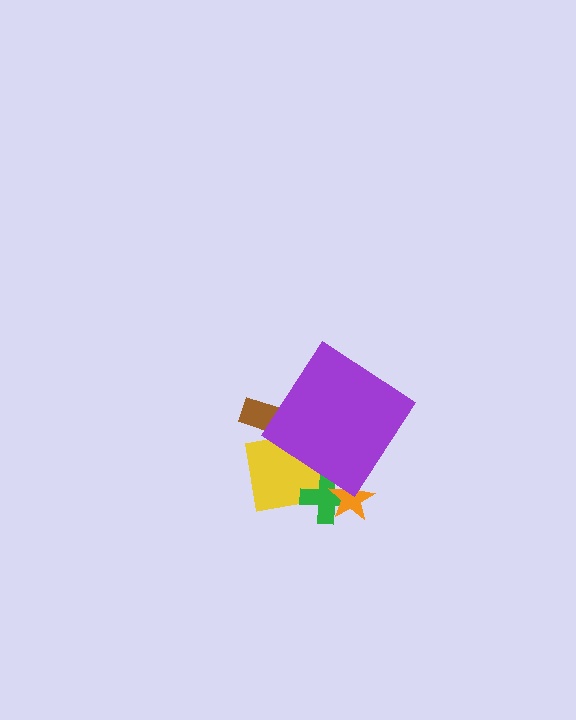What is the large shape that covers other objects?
A purple diamond.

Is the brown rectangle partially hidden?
Yes, the brown rectangle is partially hidden behind the purple diamond.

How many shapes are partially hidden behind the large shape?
4 shapes are partially hidden.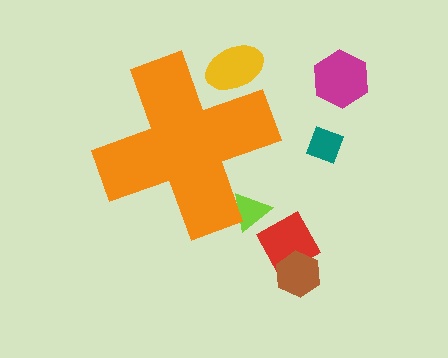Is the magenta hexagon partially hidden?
No, the magenta hexagon is fully visible.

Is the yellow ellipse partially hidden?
Yes, the yellow ellipse is partially hidden behind the orange cross.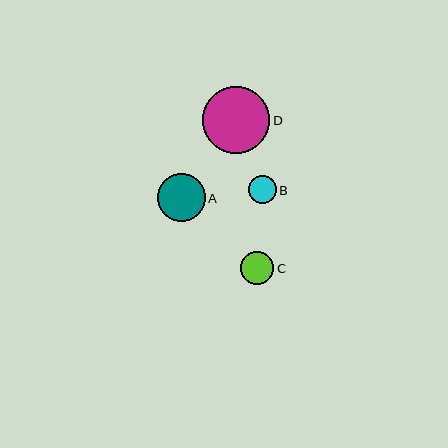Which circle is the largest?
Circle D is the largest with a size of approximately 67 pixels.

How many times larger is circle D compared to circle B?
Circle D is approximately 2.4 times the size of circle B.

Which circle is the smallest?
Circle B is the smallest with a size of approximately 28 pixels.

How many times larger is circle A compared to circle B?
Circle A is approximately 1.7 times the size of circle B.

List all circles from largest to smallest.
From largest to smallest: D, A, C, B.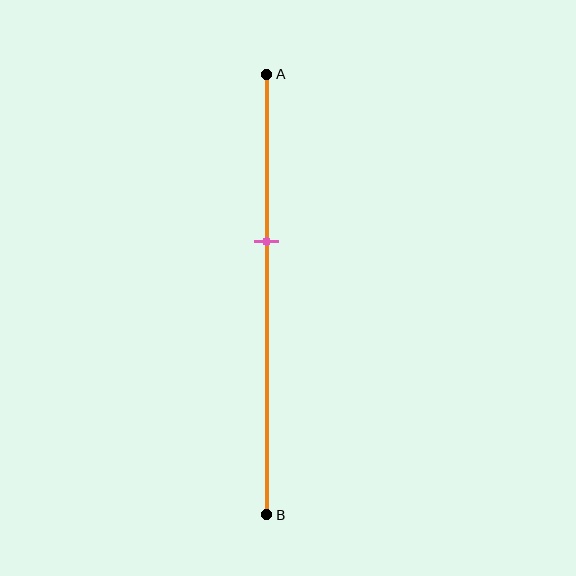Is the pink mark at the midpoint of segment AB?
No, the mark is at about 40% from A, not at the 50% midpoint.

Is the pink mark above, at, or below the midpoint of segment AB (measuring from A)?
The pink mark is above the midpoint of segment AB.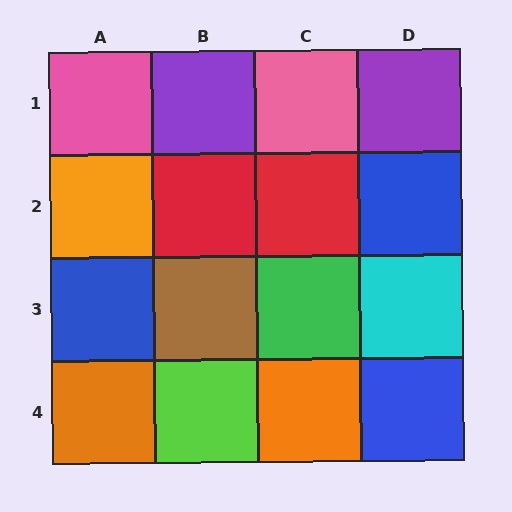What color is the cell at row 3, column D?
Cyan.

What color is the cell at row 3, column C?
Green.